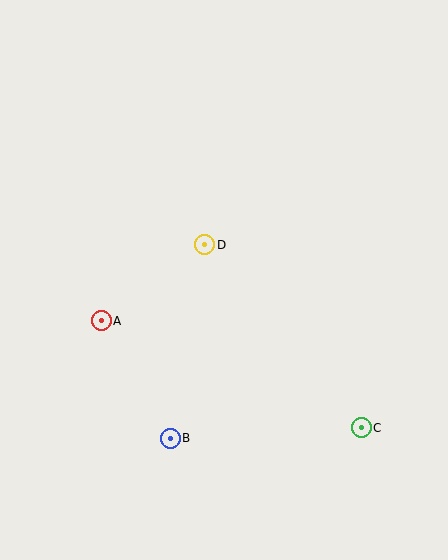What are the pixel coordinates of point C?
Point C is at (361, 428).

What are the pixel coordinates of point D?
Point D is at (205, 245).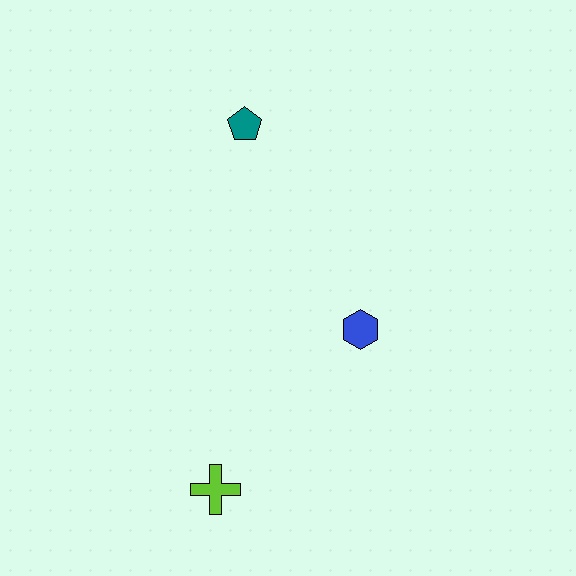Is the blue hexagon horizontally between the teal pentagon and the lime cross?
No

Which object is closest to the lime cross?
The blue hexagon is closest to the lime cross.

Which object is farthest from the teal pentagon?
The lime cross is farthest from the teal pentagon.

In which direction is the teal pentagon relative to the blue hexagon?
The teal pentagon is above the blue hexagon.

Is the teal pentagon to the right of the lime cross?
Yes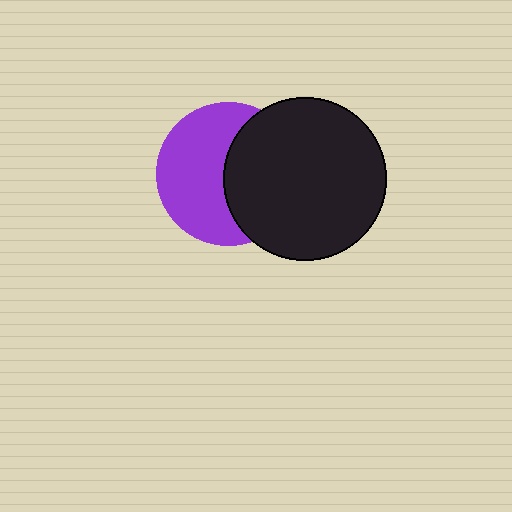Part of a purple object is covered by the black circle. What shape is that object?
It is a circle.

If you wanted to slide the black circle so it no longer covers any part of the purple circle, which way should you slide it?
Slide it right — that is the most direct way to separate the two shapes.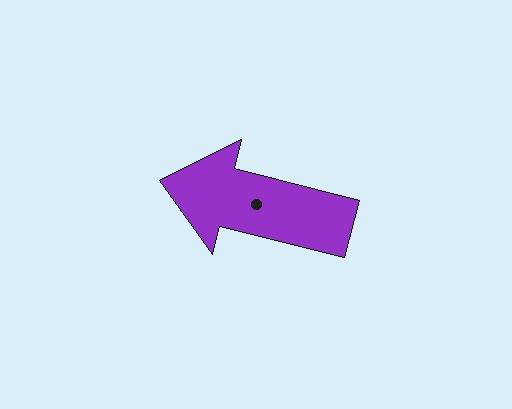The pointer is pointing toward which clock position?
Roughly 9 o'clock.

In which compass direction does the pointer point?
West.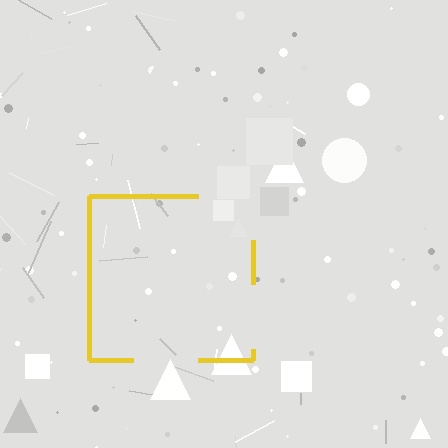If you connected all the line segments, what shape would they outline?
They would outline a square.